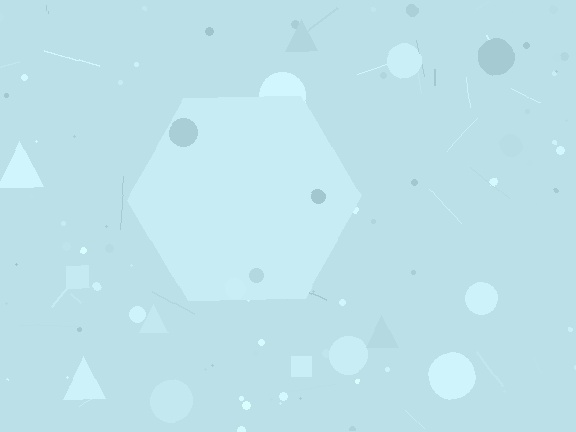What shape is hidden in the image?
A hexagon is hidden in the image.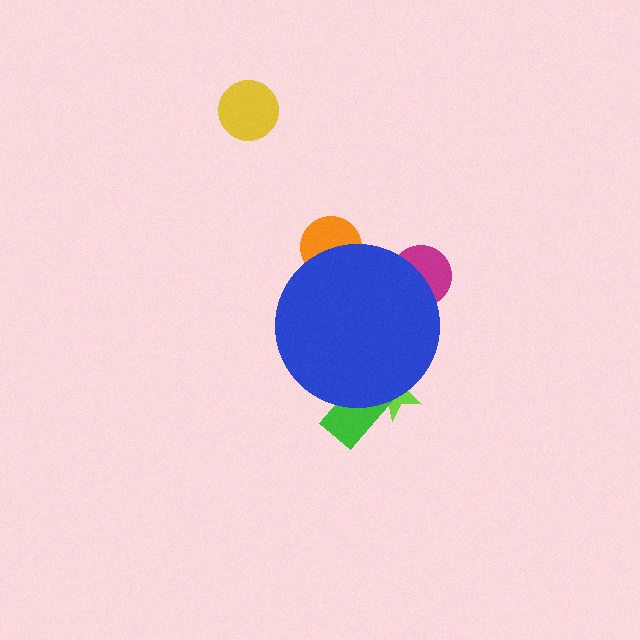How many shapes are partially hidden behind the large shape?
4 shapes are partially hidden.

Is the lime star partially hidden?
Yes, the lime star is partially hidden behind the blue circle.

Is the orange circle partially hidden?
Yes, the orange circle is partially hidden behind the blue circle.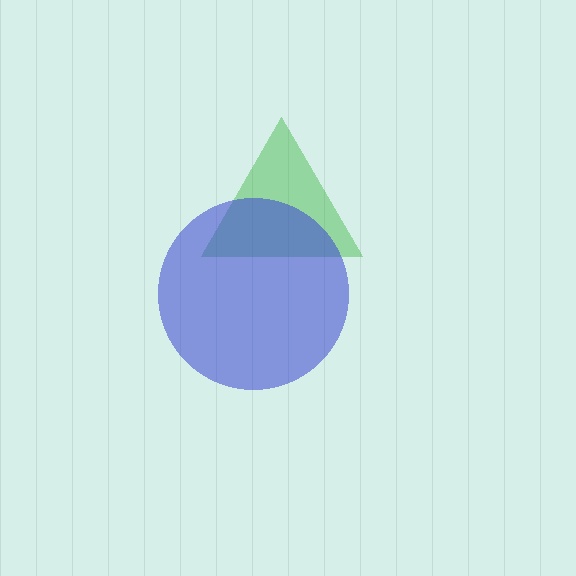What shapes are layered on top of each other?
The layered shapes are: a green triangle, a blue circle.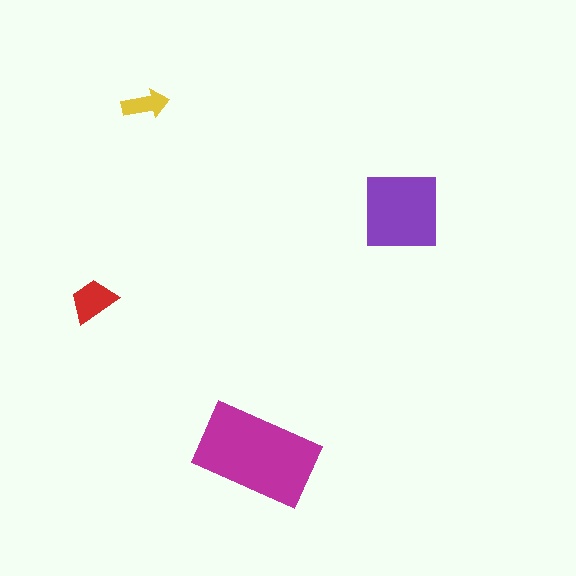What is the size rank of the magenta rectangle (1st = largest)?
1st.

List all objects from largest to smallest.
The magenta rectangle, the purple square, the red trapezoid, the yellow arrow.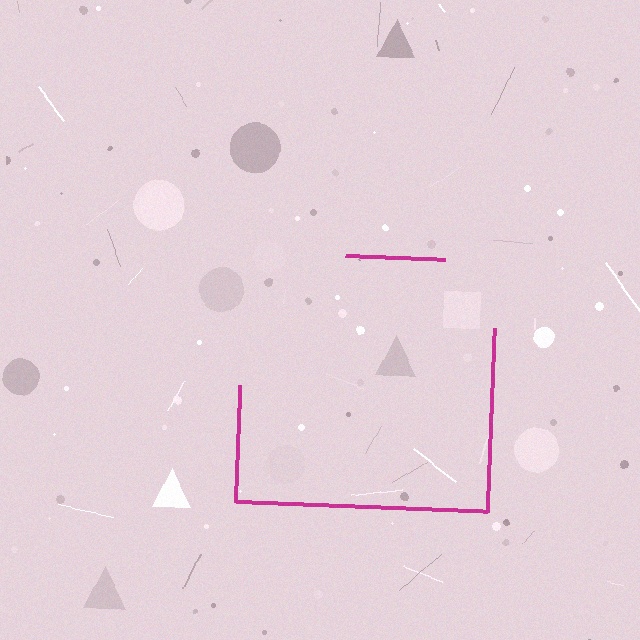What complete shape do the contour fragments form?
The contour fragments form a square.